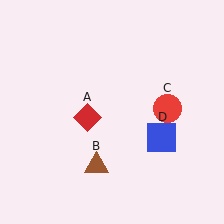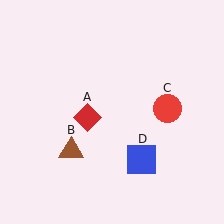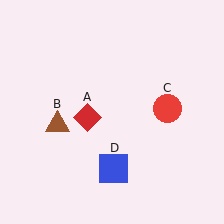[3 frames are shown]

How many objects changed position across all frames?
2 objects changed position: brown triangle (object B), blue square (object D).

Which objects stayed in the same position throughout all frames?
Red diamond (object A) and red circle (object C) remained stationary.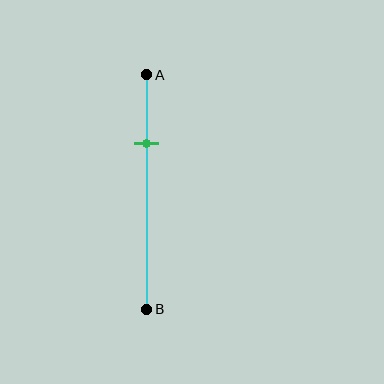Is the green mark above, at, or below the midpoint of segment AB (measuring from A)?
The green mark is above the midpoint of segment AB.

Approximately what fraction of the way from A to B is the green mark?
The green mark is approximately 30% of the way from A to B.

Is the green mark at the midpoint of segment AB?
No, the mark is at about 30% from A, not at the 50% midpoint.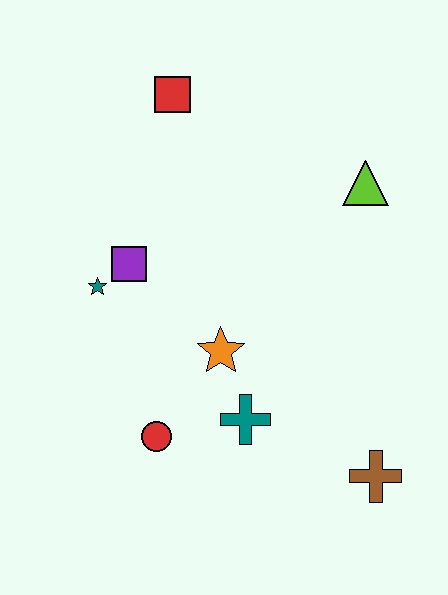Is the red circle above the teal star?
No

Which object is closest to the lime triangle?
The red square is closest to the lime triangle.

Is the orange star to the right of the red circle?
Yes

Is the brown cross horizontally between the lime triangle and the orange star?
No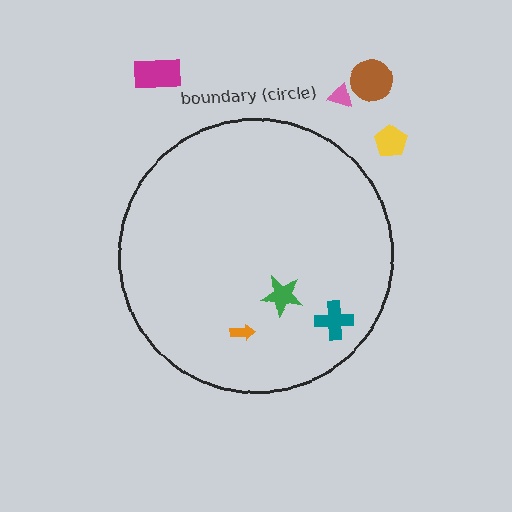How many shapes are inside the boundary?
3 inside, 4 outside.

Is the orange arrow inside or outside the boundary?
Inside.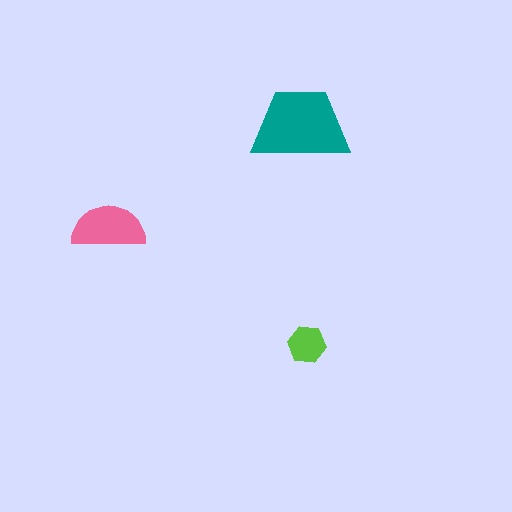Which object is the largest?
The teal trapezoid.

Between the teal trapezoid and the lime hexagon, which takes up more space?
The teal trapezoid.